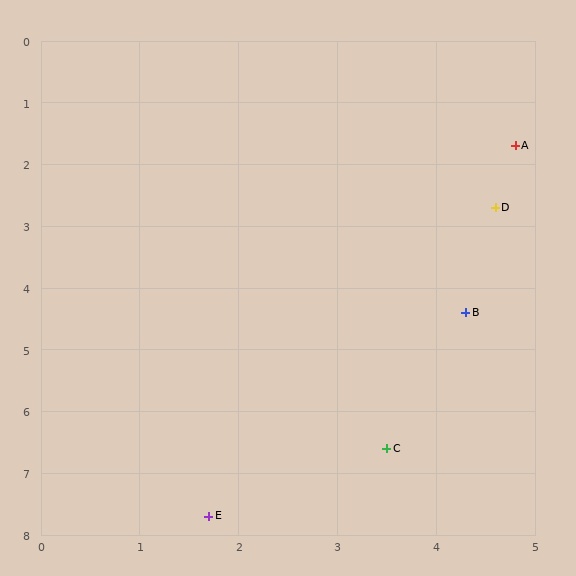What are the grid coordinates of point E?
Point E is at approximately (1.7, 7.7).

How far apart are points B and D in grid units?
Points B and D are about 1.7 grid units apart.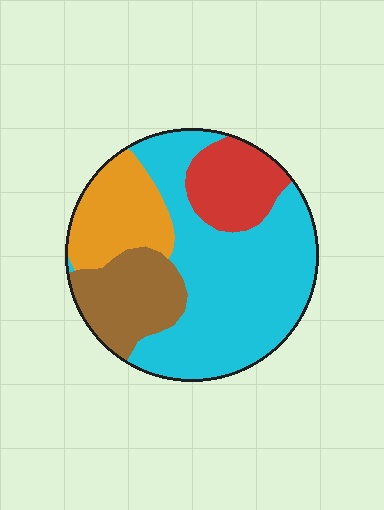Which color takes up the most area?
Cyan, at roughly 50%.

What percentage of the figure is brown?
Brown covers 17% of the figure.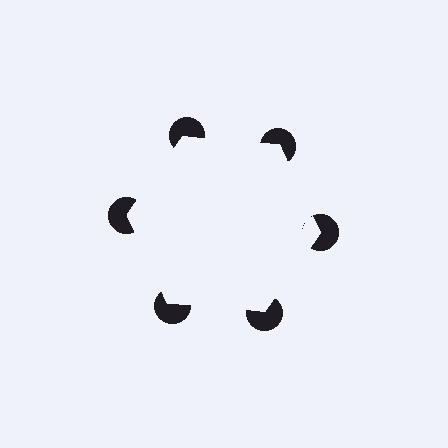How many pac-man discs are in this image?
There are 6 — one at each vertex of the illusory hexagon.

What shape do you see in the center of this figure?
An illusory hexagon — its edges are inferred from the aligned wedge cuts in the pac-man discs, not physically drawn.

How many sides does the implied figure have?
6 sides.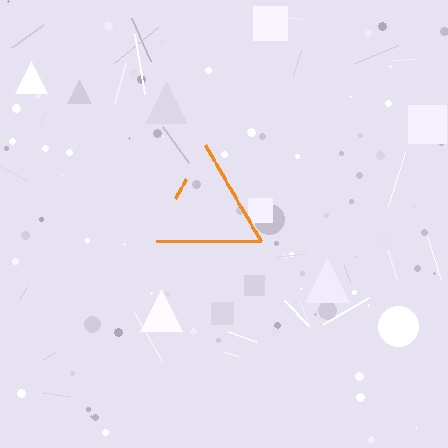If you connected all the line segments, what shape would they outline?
They would outline a triangle.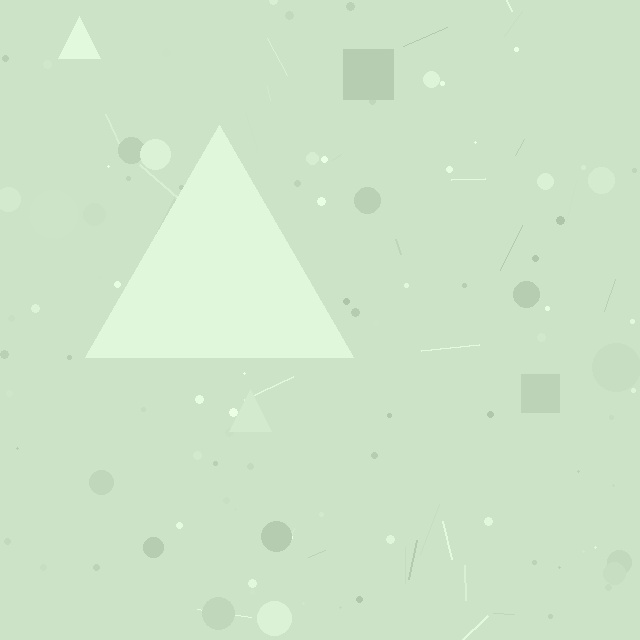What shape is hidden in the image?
A triangle is hidden in the image.